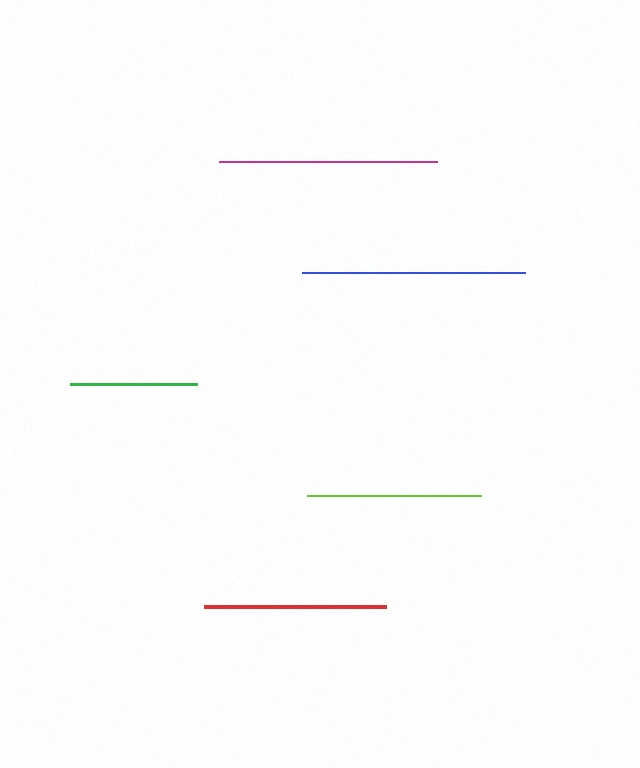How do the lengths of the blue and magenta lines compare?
The blue and magenta lines are approximately the same length.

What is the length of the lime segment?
The lime segment is approximately 174 pixels long.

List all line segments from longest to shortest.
From longest to shortest: blue, magenta, red, lime, green.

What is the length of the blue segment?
The blue segment is approximately 223 pixels long.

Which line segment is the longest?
The blue line is the longest at approximately 223 pixels.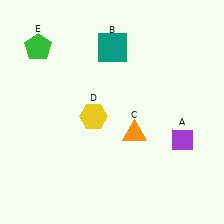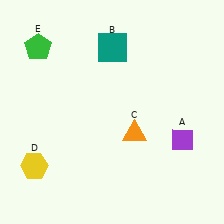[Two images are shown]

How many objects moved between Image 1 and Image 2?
1 object moved between the two images.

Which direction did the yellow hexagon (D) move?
The yellow hexagon (D) moved left.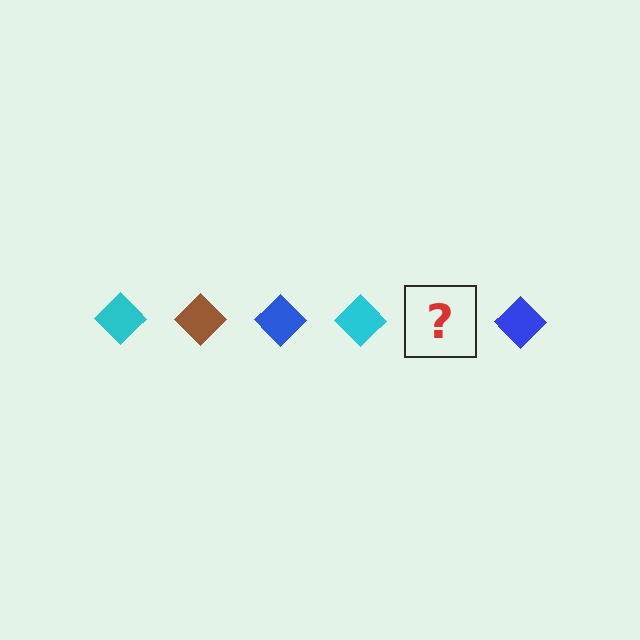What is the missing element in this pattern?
The missing element is a brown diamond.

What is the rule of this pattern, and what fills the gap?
The rule is that the pattern cycles through cyan, brown, blue diamonds. The gap should be filled with a brown diamond.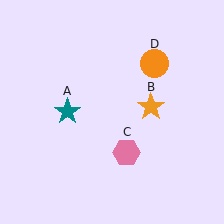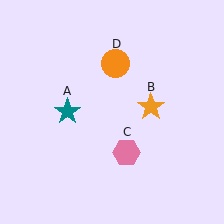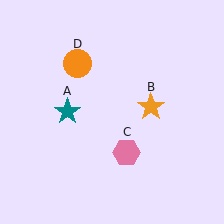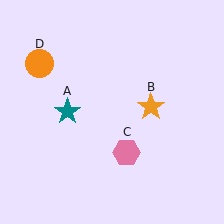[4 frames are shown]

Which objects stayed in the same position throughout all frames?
Teal star (object A) and orange star (object B) and pink hexagon (object C) remained stationary.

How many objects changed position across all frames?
1 object changed position: orange circle (object D).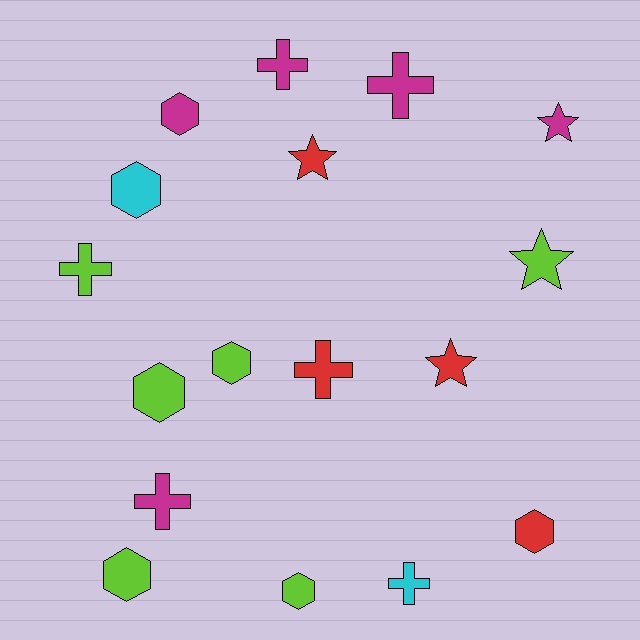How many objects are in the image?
There are 17 objects.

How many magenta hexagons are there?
There is 1 magenta hexagon.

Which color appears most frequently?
Lime, with 6 objects.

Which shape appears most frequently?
Hexagon, with 7 objects.